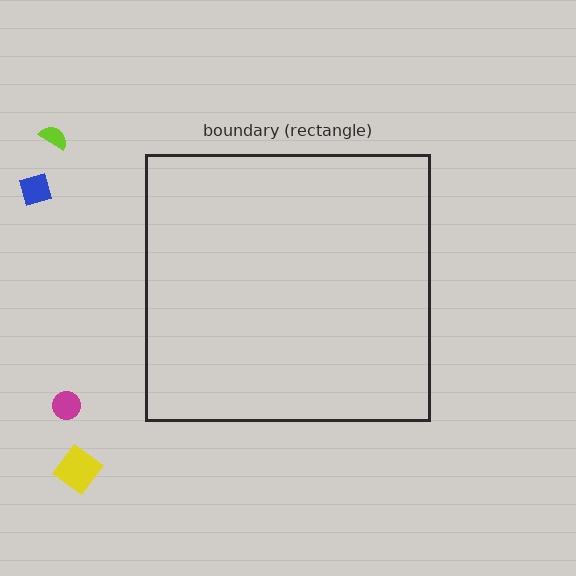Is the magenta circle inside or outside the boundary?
Outside.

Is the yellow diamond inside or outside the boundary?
Outside.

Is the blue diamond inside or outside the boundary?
Outside.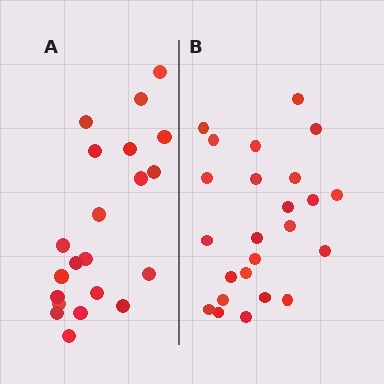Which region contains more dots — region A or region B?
Region B (the right region) has more dots.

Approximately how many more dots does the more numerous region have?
Region B has just a few more — roughly 2 or 3 more dots than region A.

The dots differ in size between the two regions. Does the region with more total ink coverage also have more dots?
No. Region A has more total ink coverage because its dots are larger, but region B actually contains more individual dots. Total area can be misleading — the number of items is what matters here.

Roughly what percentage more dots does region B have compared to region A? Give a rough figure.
About 15% more.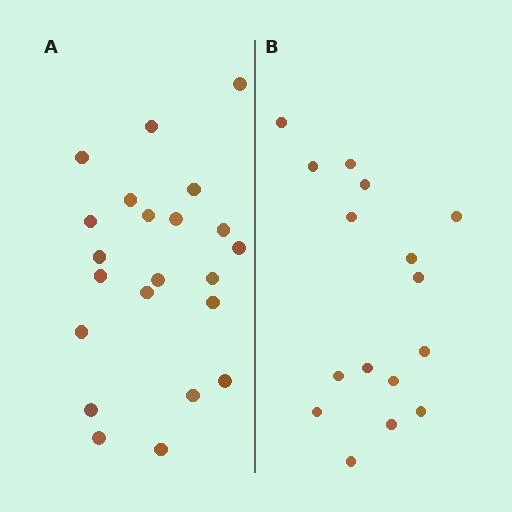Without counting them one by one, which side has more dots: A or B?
Region A (the left region) has more dots.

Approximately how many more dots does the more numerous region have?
Region A has about 6 more dots than region B.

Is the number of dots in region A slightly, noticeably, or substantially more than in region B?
Region A has noticeably more, but not dramatically so. The ratio is roughly 1.4 to 1.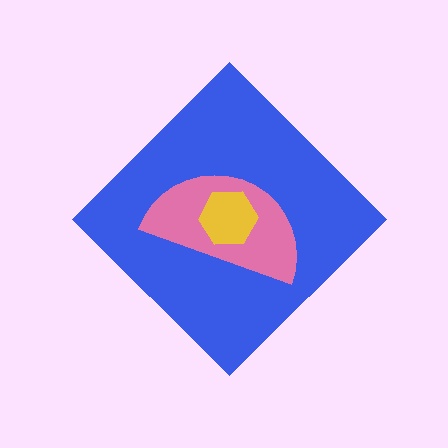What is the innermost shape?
The yellow hexagon.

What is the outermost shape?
The blue diamond.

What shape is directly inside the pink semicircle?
The yellow hexagon.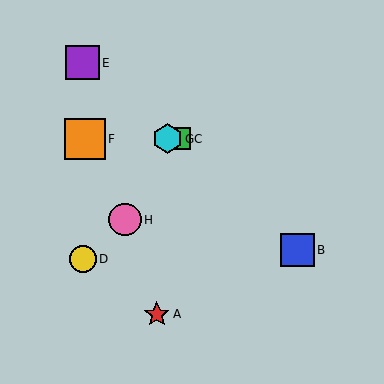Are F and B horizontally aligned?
No, F is at y≈139 and B is at y≈250.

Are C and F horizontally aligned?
Yes, both are at y≈139.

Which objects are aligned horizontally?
Objects C, F, G are aligned horizontally.